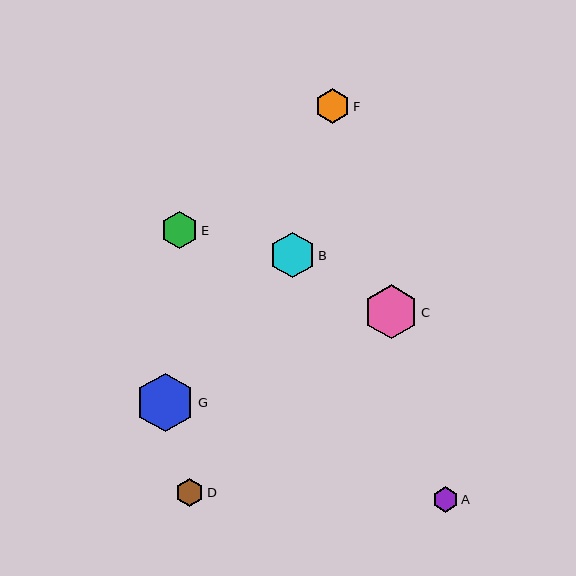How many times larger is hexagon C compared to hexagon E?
Hexagon C is approximately 1.5 times the size of hexagon E.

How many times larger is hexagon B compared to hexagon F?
Hexagon B is approximately 1.3 times the size of hexagon F.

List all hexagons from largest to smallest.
From largest to smallest: G, C, B, E, F, D, A.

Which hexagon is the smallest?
Hexagon A is the smallest with a size of approximately 26 pixels.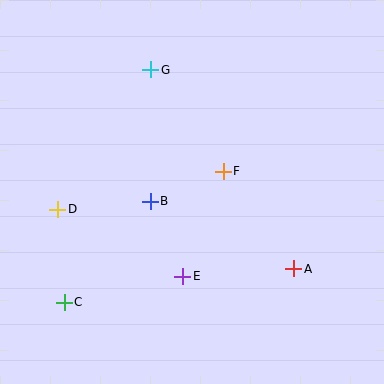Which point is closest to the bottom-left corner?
Point C is closest to the bottom-left corner.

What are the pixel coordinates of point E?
Point E is at (183, 276).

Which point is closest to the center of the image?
Point F at (223, 171) is closest to the center.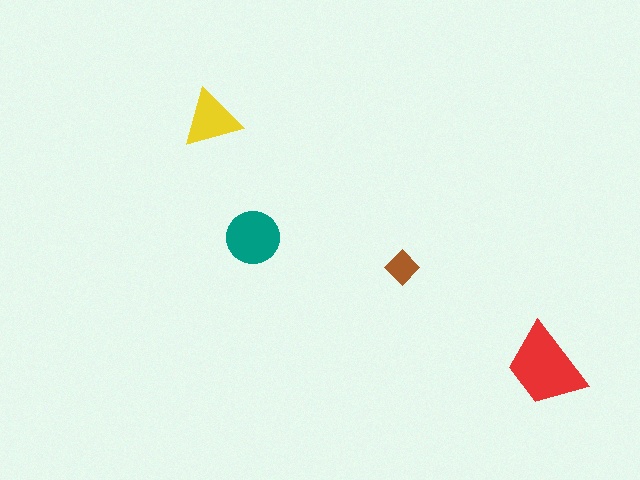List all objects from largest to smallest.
The red trapezoid, the teal circle, the yellow triangle, the brown diamond.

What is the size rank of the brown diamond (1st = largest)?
4th.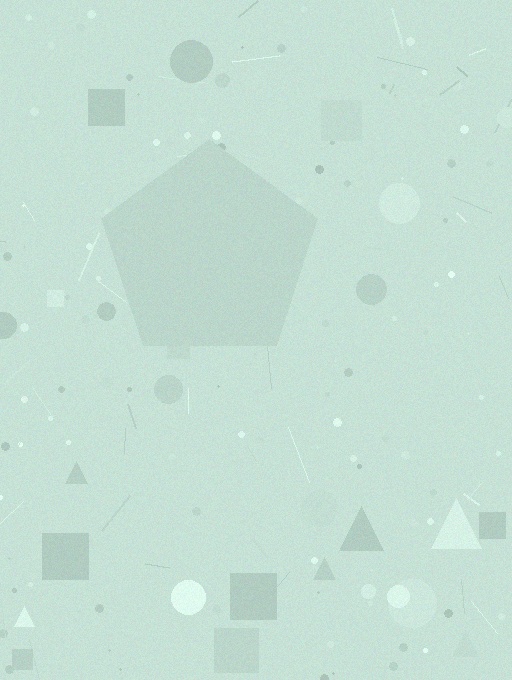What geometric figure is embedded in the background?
A pentagon is embedded in the background.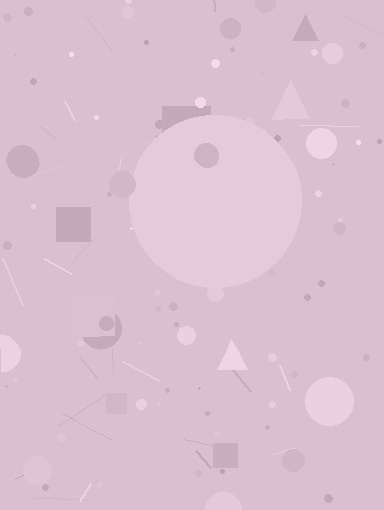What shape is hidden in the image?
A circle is hidden in the image.